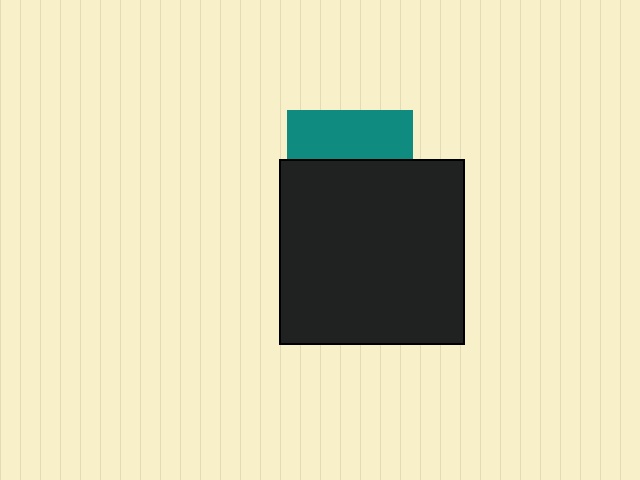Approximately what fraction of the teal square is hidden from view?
Roughly 60% of the teal square is hidden behind the black square.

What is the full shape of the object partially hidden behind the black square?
The partially hidden object is a teal square.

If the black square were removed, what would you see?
You would see the complete teal square.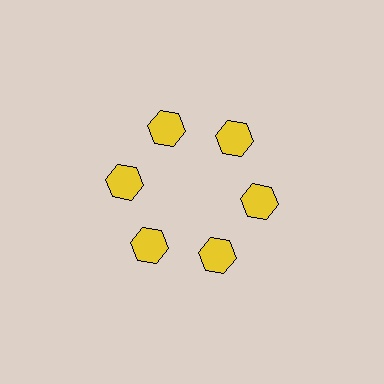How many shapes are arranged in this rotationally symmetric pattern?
There are 6 shapes, arranged in 6 groups of 1.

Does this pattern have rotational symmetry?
Yes, this pattern has 6-fold rotational symmetry. It looks the same after rotating 60 degrees around the center.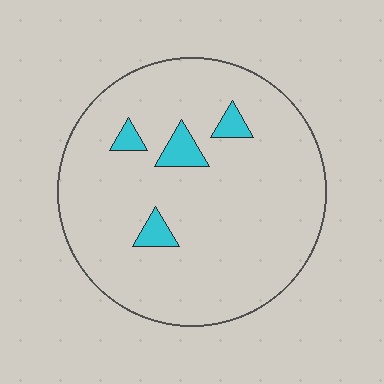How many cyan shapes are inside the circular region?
4.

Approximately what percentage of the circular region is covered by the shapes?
Approximately 5%.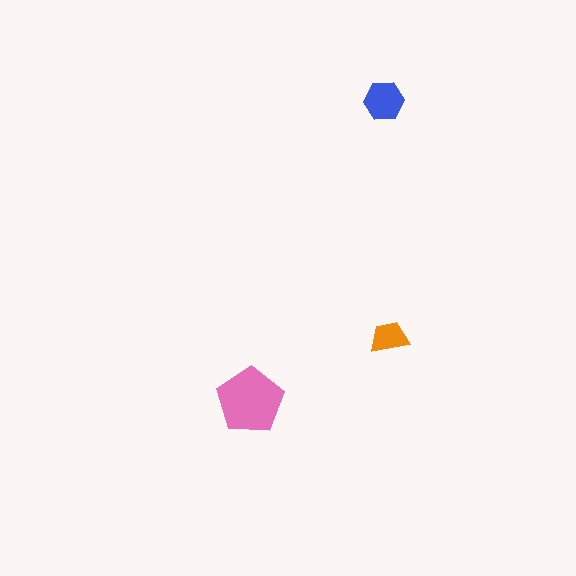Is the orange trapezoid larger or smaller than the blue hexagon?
Smaller.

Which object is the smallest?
The orange trapezoid.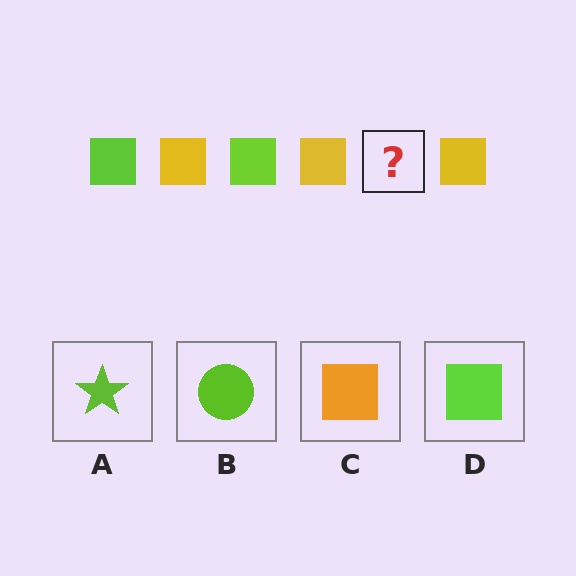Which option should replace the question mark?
Option D.